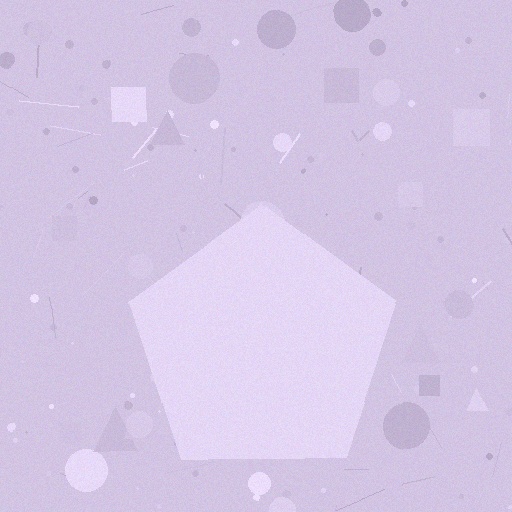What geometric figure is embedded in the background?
A pentagon is embedded in the background.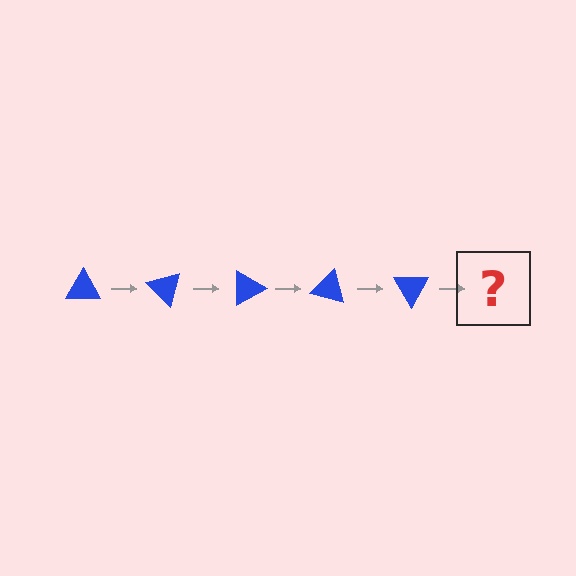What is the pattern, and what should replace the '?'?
The pattern is that the triangle rotates 45 degrees each step. The '?' should be a blue triangle rotated 225 degrees.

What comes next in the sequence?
The next element should be a blue triangle rotated 225 degrees.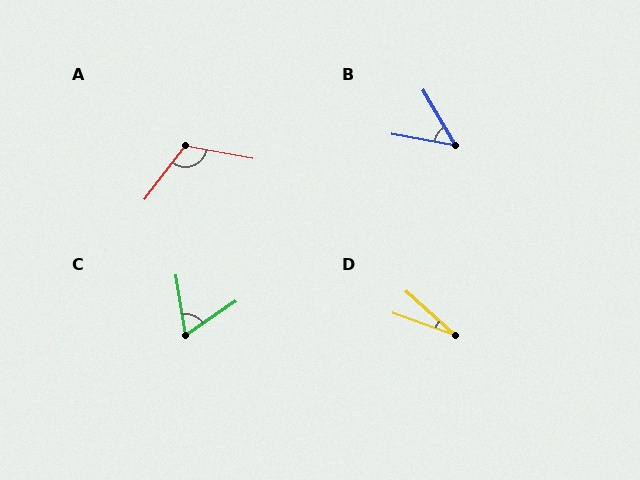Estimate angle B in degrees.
Approximately 50 degrees.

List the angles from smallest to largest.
D (22°), B (50°), C (65°), A (117°).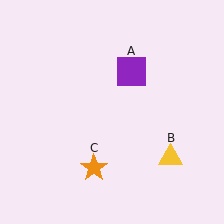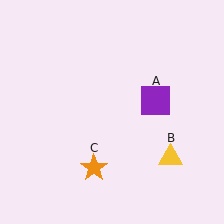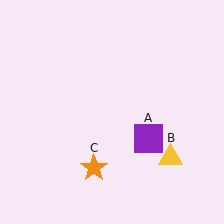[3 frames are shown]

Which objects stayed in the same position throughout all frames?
Yellow triangle (object B) and orange star (object C) remained stationary.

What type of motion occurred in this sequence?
The purple square (object A) rotated clockwise around the center of the scene.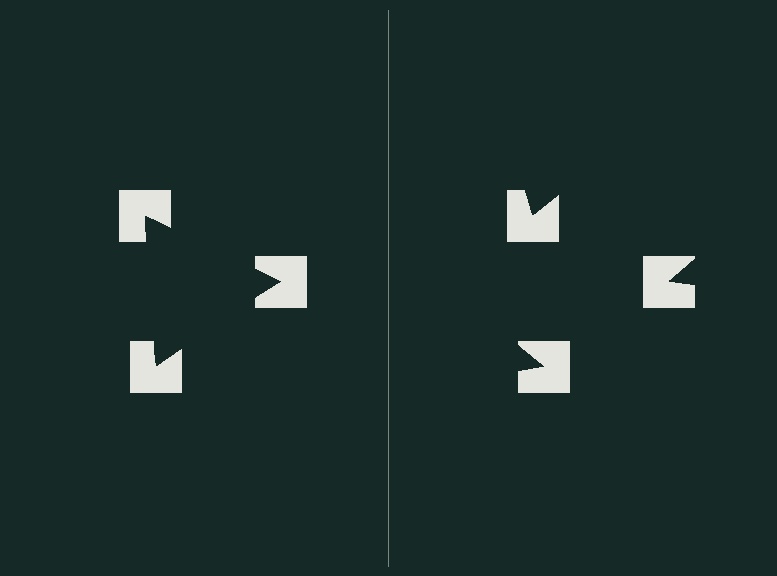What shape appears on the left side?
An illusory triangle.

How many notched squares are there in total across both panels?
6 — 3 on each side.